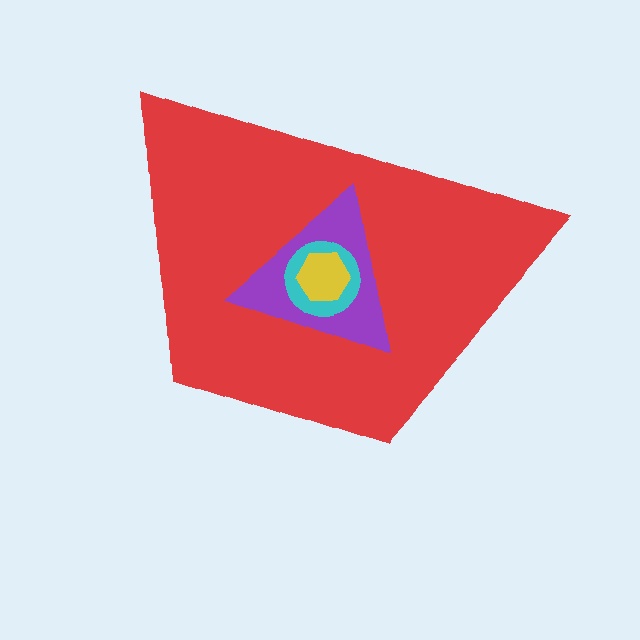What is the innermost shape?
The yellow hexagon.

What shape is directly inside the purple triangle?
The cyan circle.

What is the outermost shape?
The red trapezoid.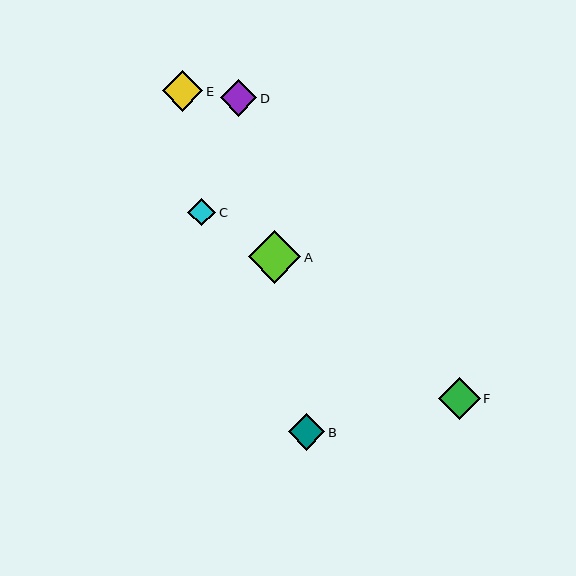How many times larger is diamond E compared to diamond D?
Diamond E is approximately 1.1 times the size of diamond D.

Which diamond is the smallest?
Diamond C is the smallest with a size of approximately 28 pixels.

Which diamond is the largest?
Diamond A is the largest with a size of approximately 52 pixels.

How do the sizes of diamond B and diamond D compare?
Diamond B and diamond D are approximately the same size.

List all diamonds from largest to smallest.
From largest to smallest: A, F, E, B, D, C.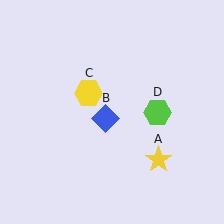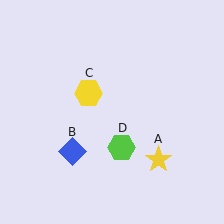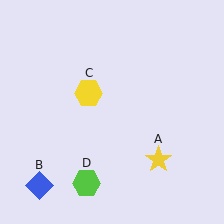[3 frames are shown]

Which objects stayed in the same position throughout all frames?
Yellow star (object A) and yellow hexagon (object C) remained stationary.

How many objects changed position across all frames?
2 objects changed position: blue diamond (object B), lime hexagon (object D).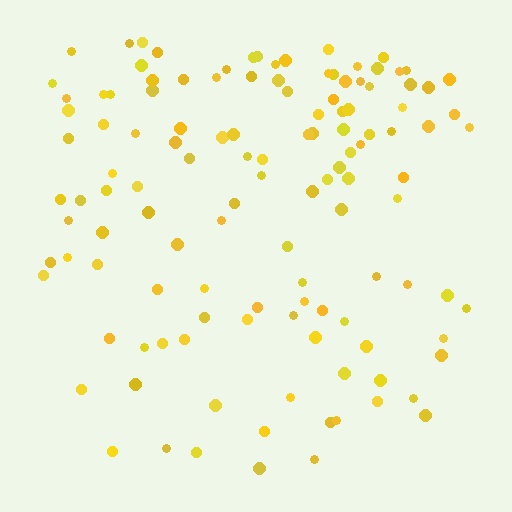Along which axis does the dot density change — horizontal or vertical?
Vertical.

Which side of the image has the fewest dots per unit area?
The bottom.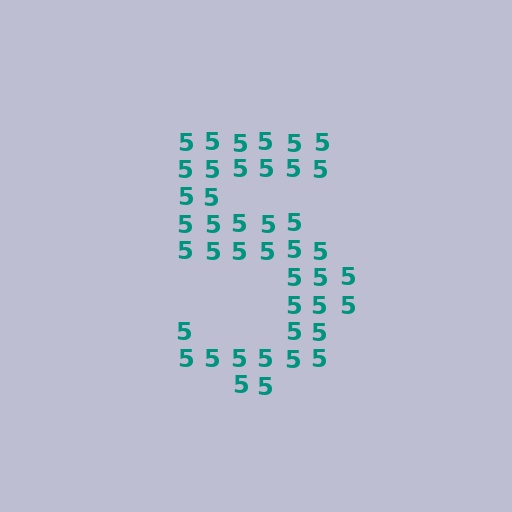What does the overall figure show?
The overall figure shows the digit 5.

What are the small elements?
The small elements are digit 5's.